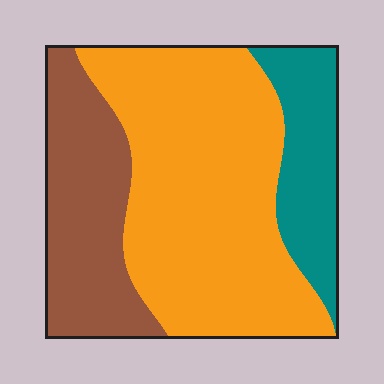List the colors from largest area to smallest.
From largest to smallest: orange, brown, teal.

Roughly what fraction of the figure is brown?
Brown covers 27% of the figure.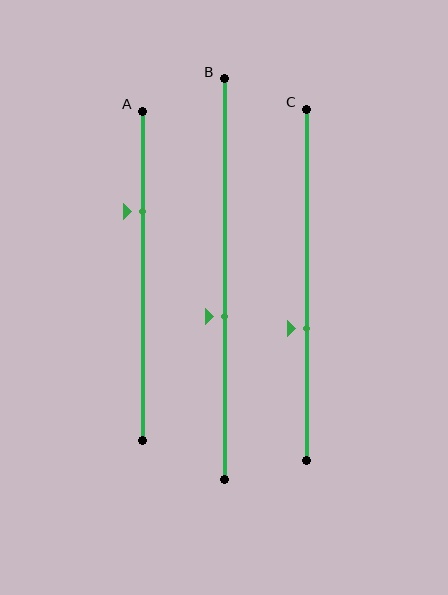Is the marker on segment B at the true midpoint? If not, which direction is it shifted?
No, the marker on segment B is shifted downward by about 9% of the segment length.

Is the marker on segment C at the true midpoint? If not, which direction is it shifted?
No, the marker on segment C is shifted downward by about 12% of the segment length.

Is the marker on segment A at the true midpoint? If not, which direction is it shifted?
No, the marker on segment A is shifted upward by about 19% of the segment length.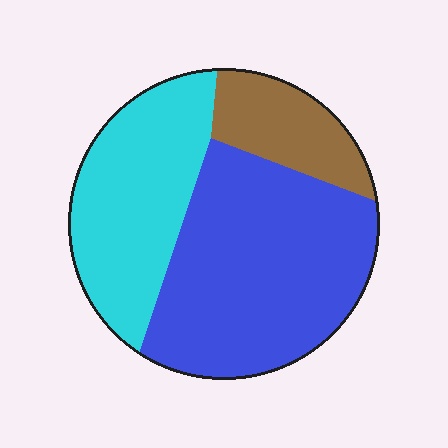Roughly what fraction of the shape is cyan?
Cyan covers about 35% of the shape.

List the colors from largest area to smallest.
From largest to smallest: blue, cyan, brown.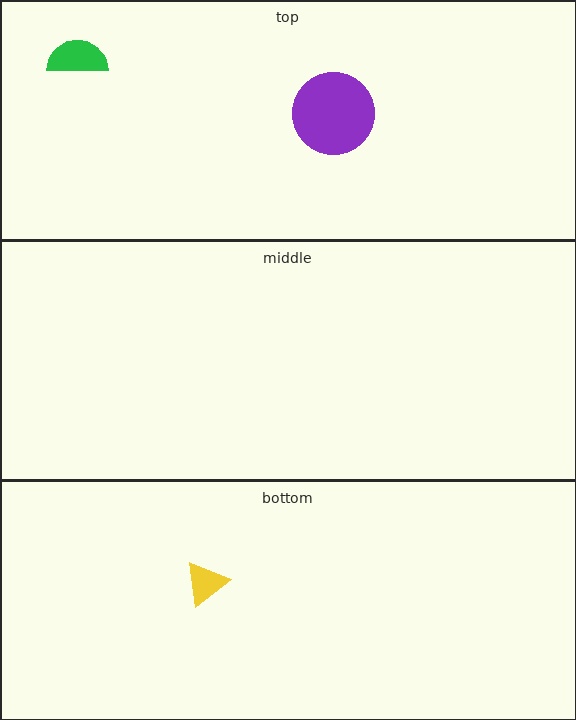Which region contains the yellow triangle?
The bottom region.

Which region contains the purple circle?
The top region.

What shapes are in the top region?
The purple circle, the green semicircle.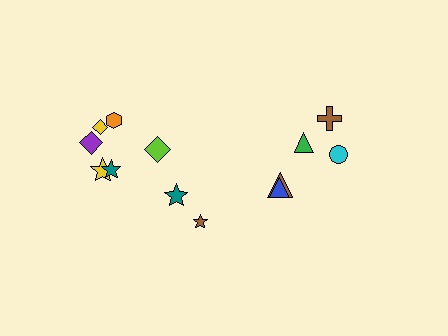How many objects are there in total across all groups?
There are 13 objects.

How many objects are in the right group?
There are 5 objects.